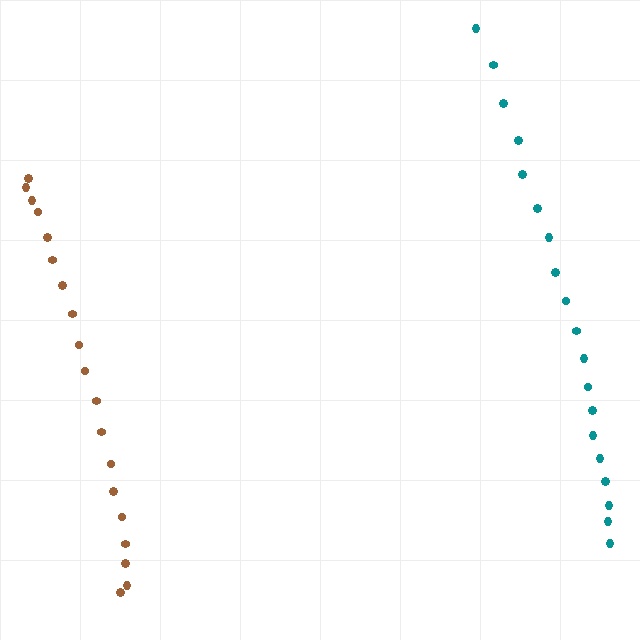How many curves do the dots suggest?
There are 2 distinct paths.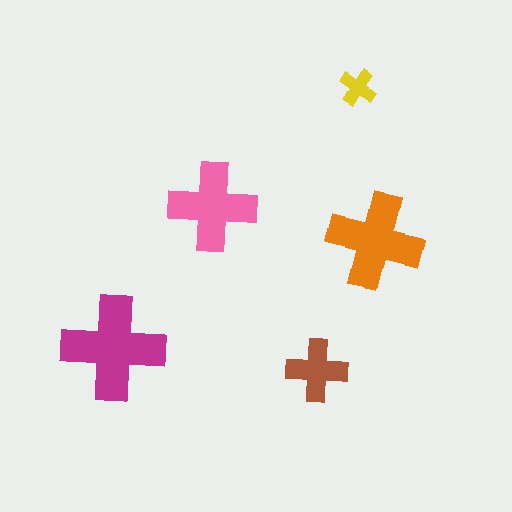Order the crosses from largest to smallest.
the magenta one, the orange one, the pink one, the brown one, the yellow one.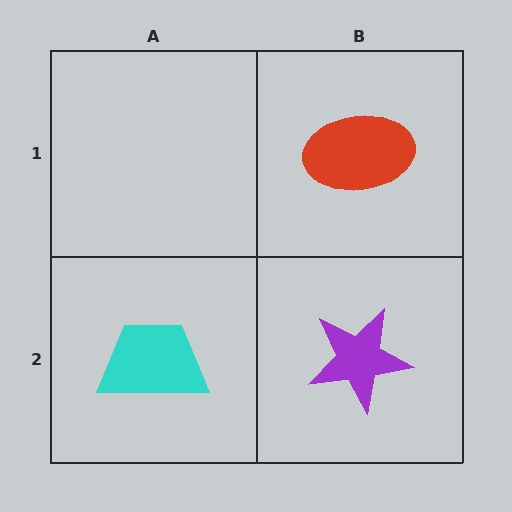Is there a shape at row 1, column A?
No, that cell is empty.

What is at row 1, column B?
A red ellipse.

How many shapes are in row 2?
2 shapes.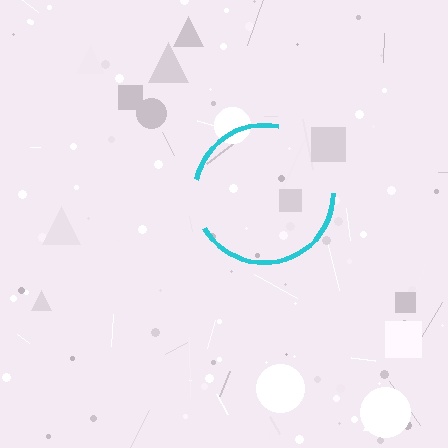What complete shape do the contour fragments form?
The contour fragments form a circle.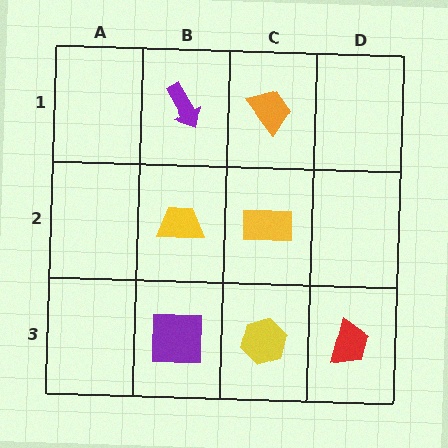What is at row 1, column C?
An orange trapezoid.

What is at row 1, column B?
A purple arrow.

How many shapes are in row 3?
3 shapes.